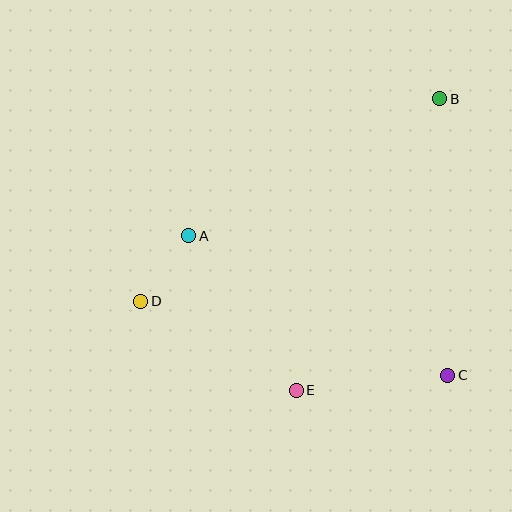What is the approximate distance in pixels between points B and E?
The distance between B and E is approximately 325 pixels.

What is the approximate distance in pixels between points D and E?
The distance between D and E is approximately 179 pixels.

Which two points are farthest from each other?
Points B and D are farthest from each other.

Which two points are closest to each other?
Points A and D are closest to each other.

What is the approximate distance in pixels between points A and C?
The distance between A and C is approximately 295 pixels.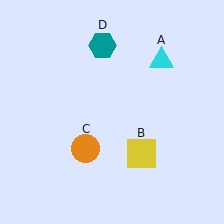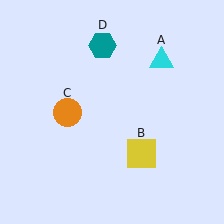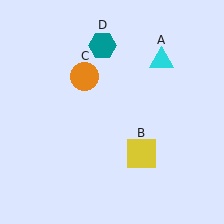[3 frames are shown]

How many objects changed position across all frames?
1 object changed position: orange circle (object C).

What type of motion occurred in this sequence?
The orange circle (object C) rotated clockwise around the center of the scene.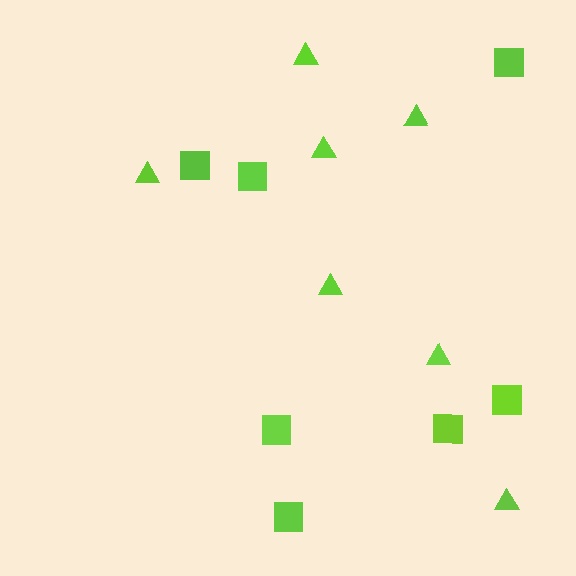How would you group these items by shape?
There are 2 groups: one group of squares (7) and one group of triangles (7).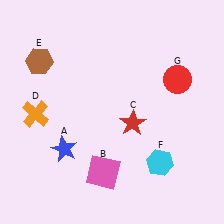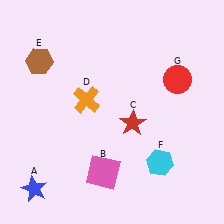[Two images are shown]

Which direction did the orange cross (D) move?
The orange cross (D) moved right.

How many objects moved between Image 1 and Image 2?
2 objects moved between the two images.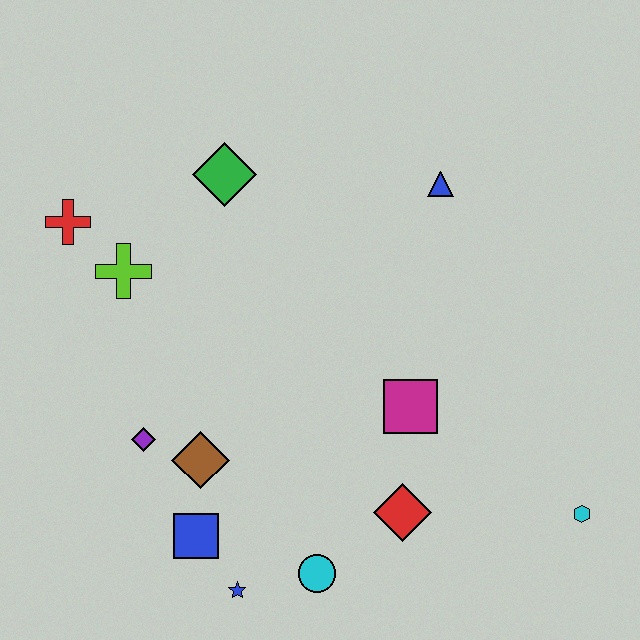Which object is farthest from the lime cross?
The cyan hexagon is farthest from the lime cross.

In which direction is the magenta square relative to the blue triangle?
The magenta square is below the blue triangle.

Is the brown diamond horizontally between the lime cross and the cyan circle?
Yes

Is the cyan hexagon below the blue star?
No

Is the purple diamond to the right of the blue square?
No